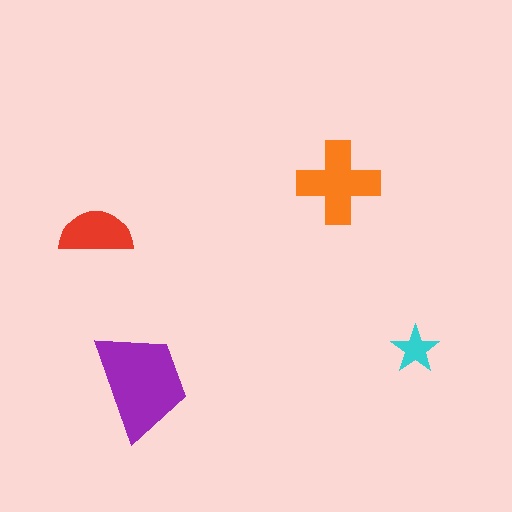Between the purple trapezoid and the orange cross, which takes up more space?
The purple trapezoid.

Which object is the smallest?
The cyan star.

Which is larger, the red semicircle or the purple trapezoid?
The purple trapezoid.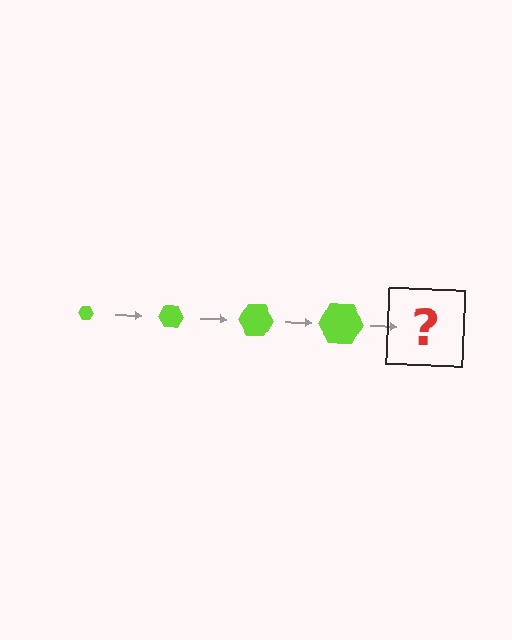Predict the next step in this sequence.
The next step is a lime hexagon, larger than the previous one.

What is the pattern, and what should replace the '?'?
The pattern is that the hexagon gets progressively larger each step. The '?' should be a lime hexagon, larger than the previous one.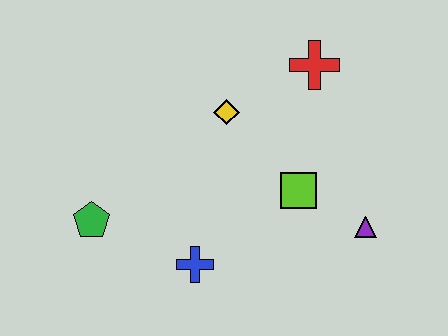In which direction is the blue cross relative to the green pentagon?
The blue cross is to the right of the green pentagon.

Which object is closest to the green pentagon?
The blue cross is closest to the green pentagon.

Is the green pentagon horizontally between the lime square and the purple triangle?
No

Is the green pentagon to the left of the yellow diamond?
Yes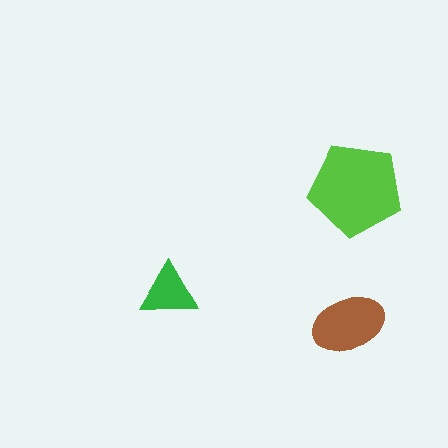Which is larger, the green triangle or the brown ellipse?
The brown ellipse.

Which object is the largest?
The lime pentagon.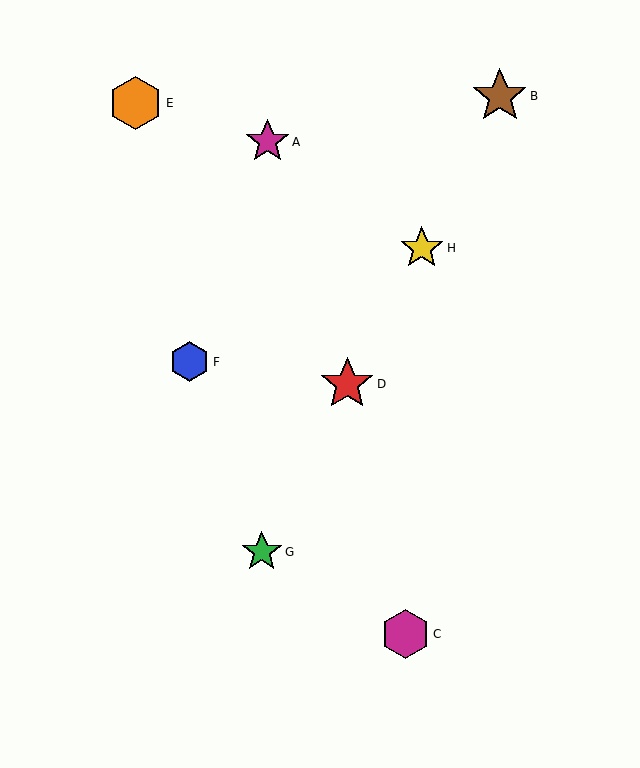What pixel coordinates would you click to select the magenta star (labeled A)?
Click at (268, 142) to select the magenta star A.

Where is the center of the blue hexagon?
The center of the blue hexagon is at (190, 362).